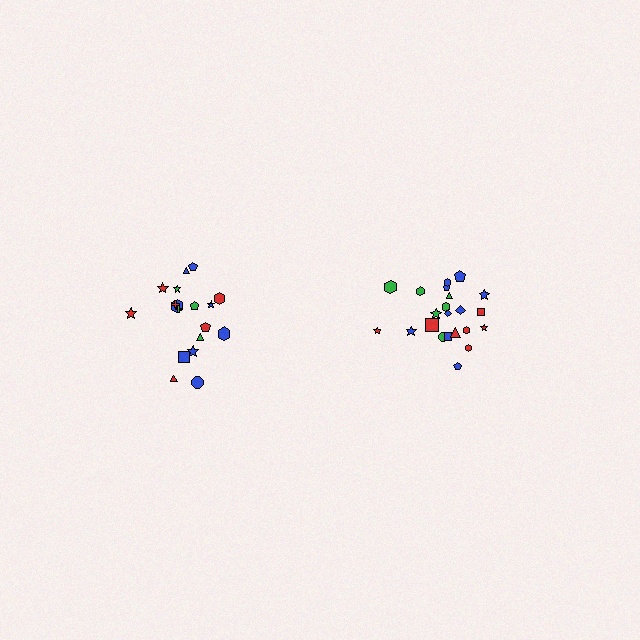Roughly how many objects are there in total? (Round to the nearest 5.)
Roughly 40 objects in total.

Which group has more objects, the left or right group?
The right group.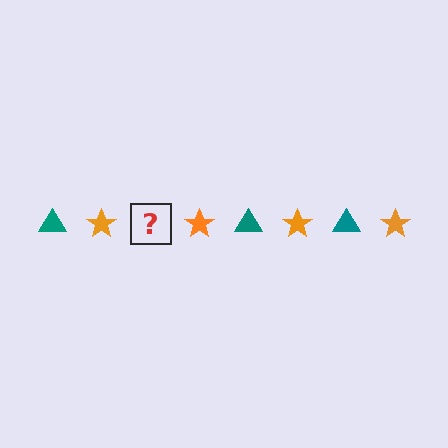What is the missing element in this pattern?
The missing element is a teal triangle.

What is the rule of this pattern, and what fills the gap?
The rule is that the pattern alternates between teal triangle and orange star. The gap should be filled with a teal triangle.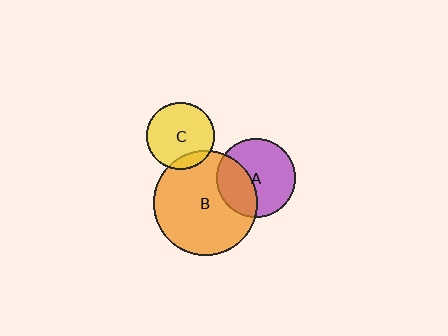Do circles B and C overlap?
Yes.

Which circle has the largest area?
Circle B (orange).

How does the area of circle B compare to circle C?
Approximately 2.4 times.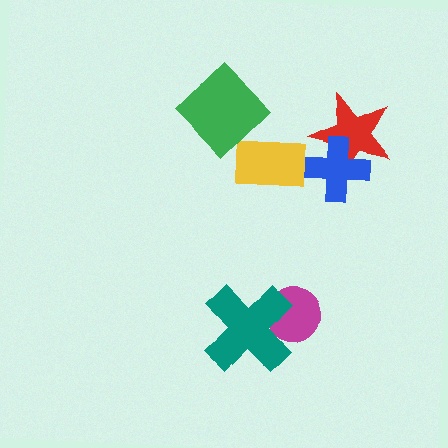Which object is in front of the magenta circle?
The teal cross is in front of the magenta circle.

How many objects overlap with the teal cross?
1 object overlaps with the teal cross.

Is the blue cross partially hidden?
No, no other shape covers it.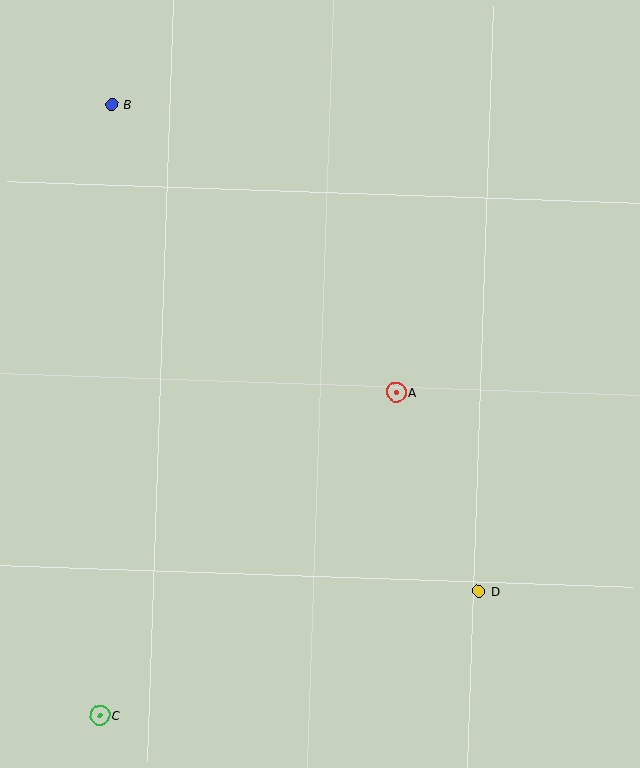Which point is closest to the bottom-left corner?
Point C is closest to the bottom-left corner.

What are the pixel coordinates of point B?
Point B is at (112, 104).